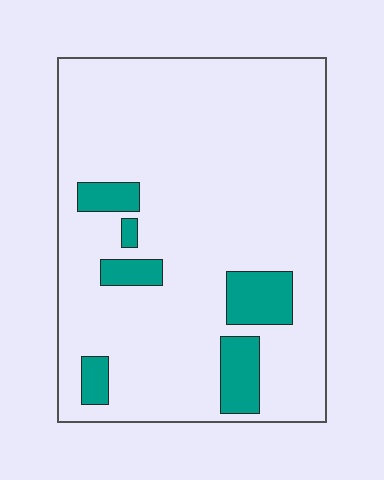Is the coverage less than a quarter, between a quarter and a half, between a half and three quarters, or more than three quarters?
Less than a quarter.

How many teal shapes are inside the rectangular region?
6.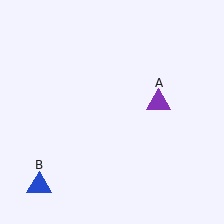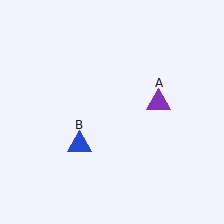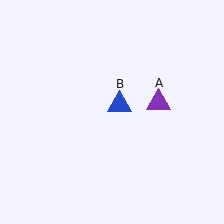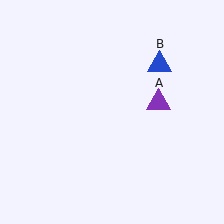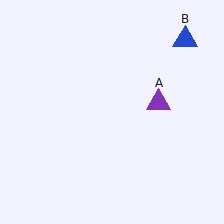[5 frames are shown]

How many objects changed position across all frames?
1 object changed position: blue triangle (object B).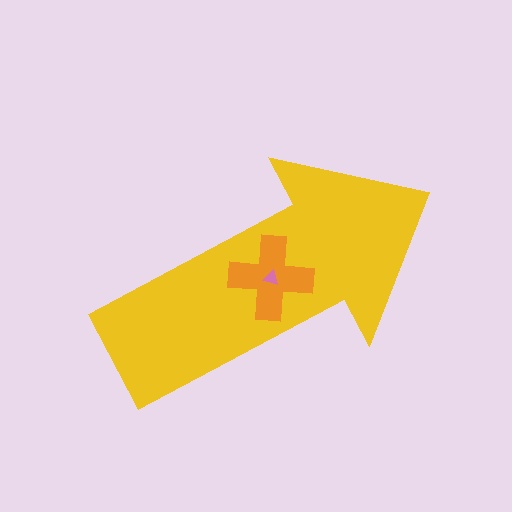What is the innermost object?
The pink triangle.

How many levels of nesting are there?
3.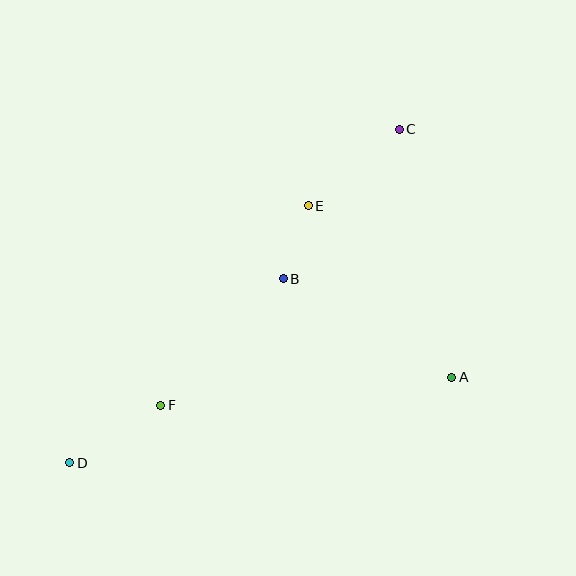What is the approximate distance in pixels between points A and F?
The distance between A and F is approximately 292 pixels.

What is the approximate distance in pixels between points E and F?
The distance between E and F is approximately 248 pixels.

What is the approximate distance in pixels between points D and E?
The distance between D and E is approximately 351 pixels.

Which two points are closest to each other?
Points B and E are closest to each other.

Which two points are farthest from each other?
Points C and D are farthest from each other.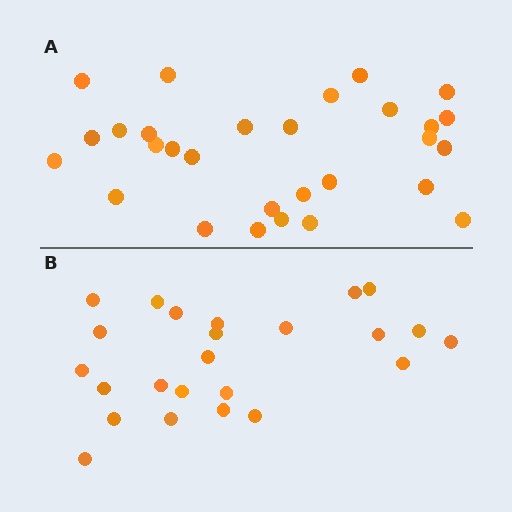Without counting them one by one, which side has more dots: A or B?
Region A (the top region) has more dots.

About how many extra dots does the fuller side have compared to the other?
Region A has about 5 more dots than region B.